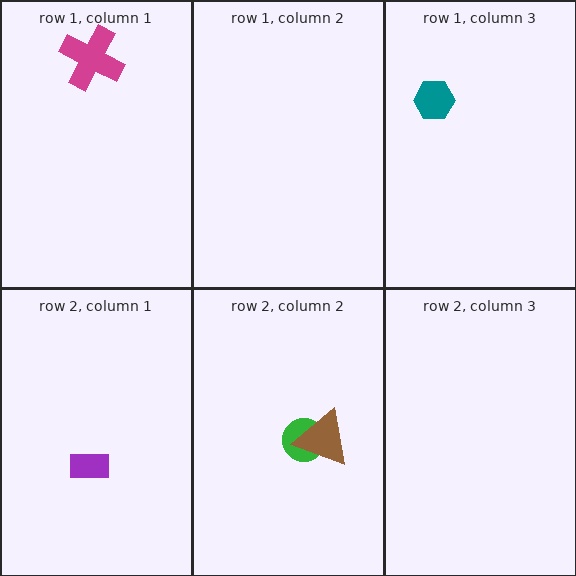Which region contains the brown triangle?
The row 2, column 2 region.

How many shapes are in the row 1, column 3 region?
1.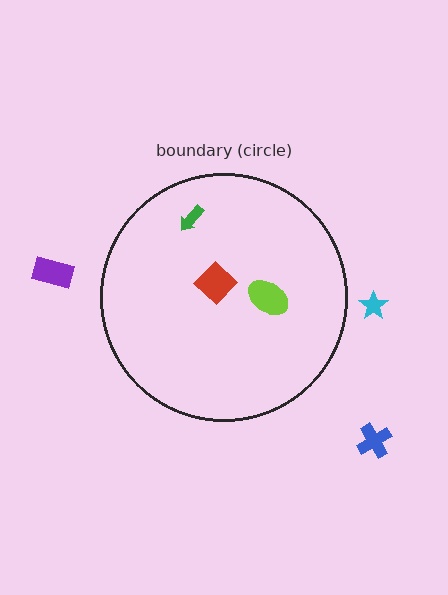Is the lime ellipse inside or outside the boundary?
Inside.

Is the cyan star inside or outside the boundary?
Outside.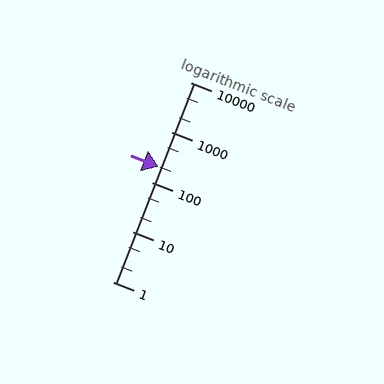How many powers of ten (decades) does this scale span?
The scale spans 4 decades, from 1 to 10000.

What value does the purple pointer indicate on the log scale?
The pointer indicates approximately 200.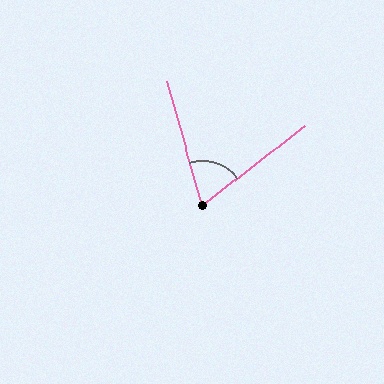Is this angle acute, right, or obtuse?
It is acute.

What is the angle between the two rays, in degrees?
Approximately 68 degrees.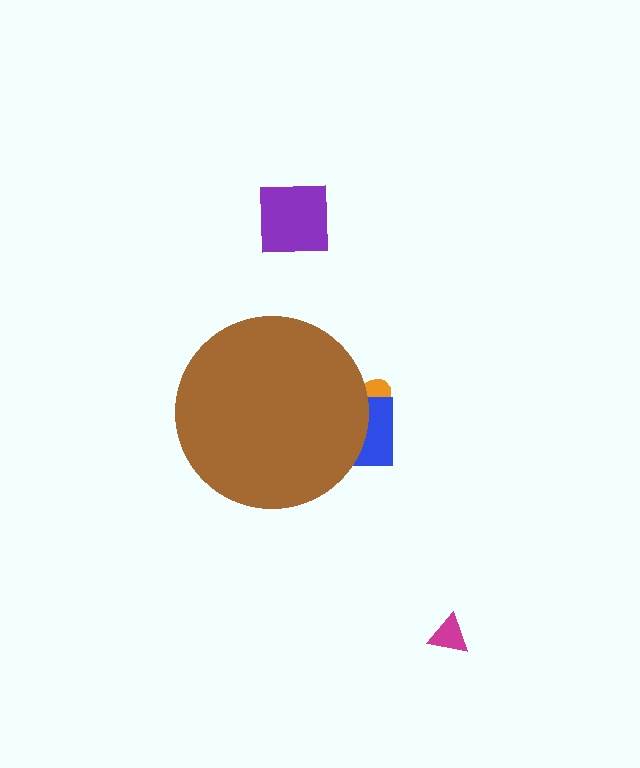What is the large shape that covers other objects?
A brown circle.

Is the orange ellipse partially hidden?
Yes, the orange ellipse is partially hidden behind the brown circle.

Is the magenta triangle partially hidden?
No, the magenta triangle is fully visible.